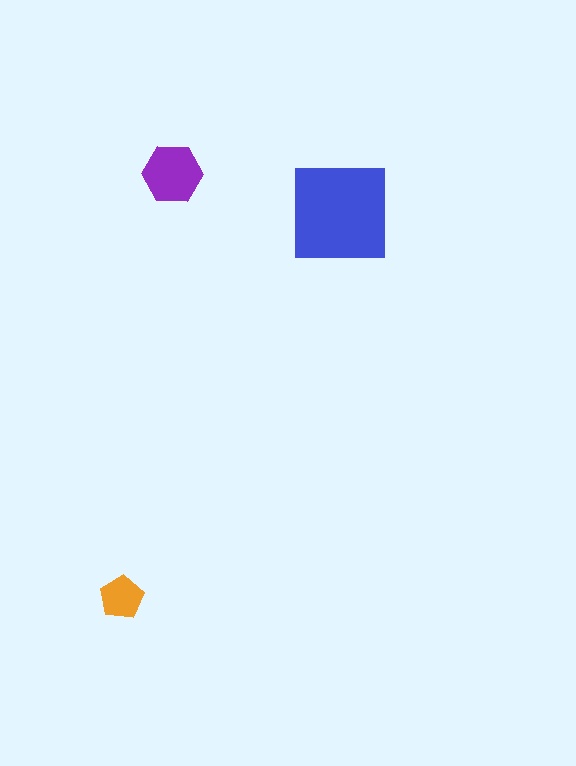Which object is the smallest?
The orange pentagon.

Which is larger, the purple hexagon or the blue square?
The blue square.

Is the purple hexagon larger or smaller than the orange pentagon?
Larger.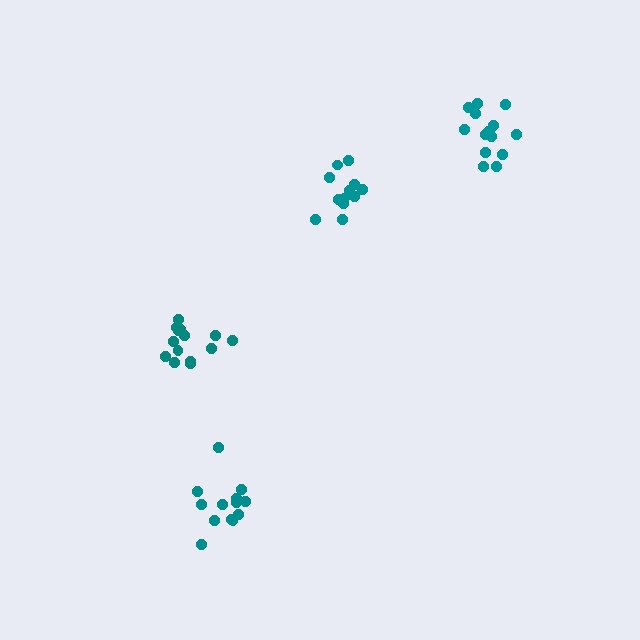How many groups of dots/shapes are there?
There are 4 groups.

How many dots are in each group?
Group 1: 13 dots, Group 2: 15 dots, Group 3: 12 dots, Group 4: 15 dots (55 total).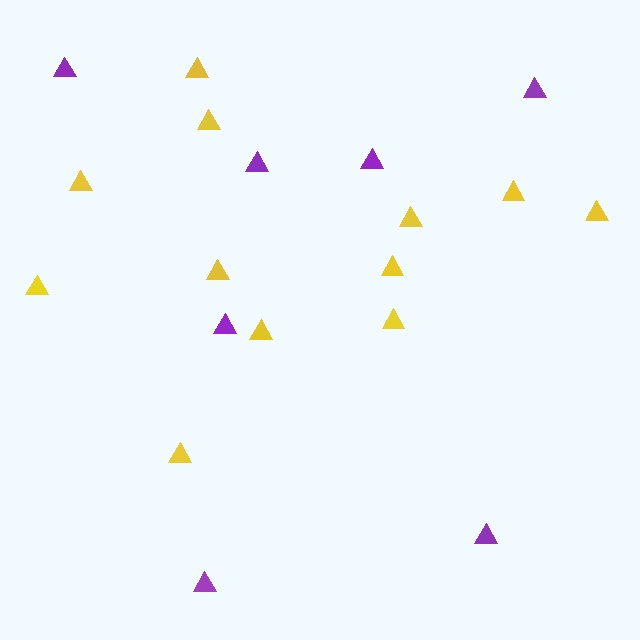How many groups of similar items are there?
There are 2 groups: one group of purple triangles (7) and one group of yellow triangles (12).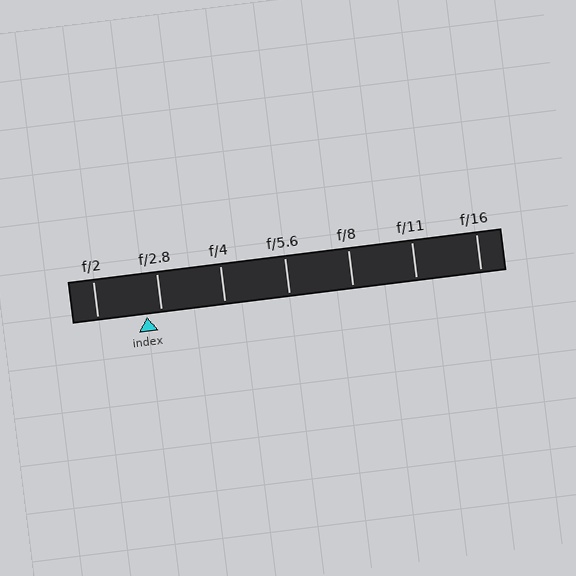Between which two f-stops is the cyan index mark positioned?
The index mark is between f/2 and f/2.8.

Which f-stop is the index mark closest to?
The index mark is closest to f/2.8.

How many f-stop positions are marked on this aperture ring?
There are 7 f-stop positions marked.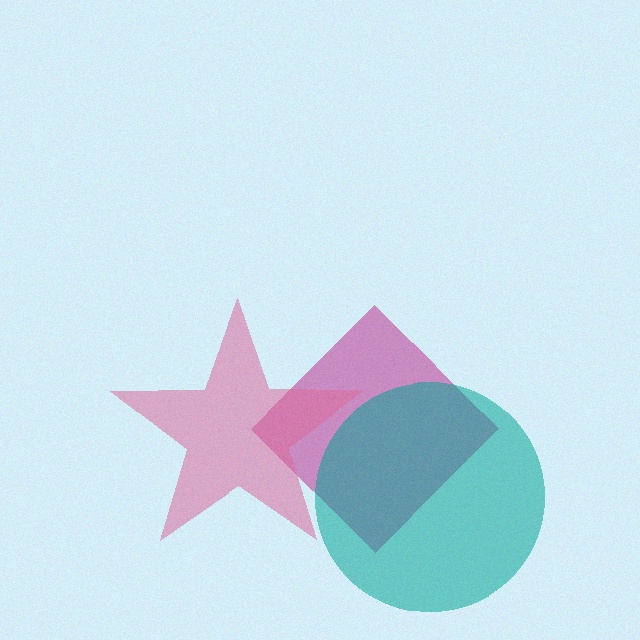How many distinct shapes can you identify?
There are 3 distinct shapes: a magenta diamond, a pink star, a teal circle.